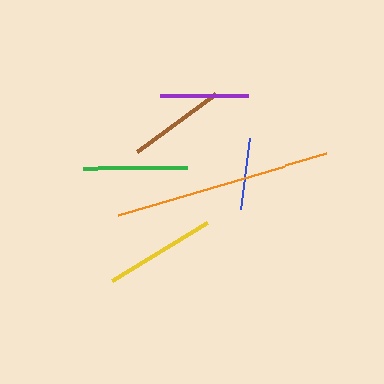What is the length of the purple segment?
The purple segment is approximately 88 pixels long.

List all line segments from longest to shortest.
From longest to shortest: orange, yellow, green, brown, purple, blue.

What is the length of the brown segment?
The brown segment is approximately 98 pixels long.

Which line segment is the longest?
The orange line is the longest at approximately 217 pixels.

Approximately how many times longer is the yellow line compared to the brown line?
The yellow line is approximately 1.1 times the length of the brown line.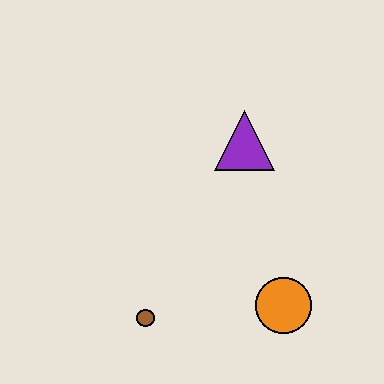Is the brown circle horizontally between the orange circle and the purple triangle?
No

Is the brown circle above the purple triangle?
No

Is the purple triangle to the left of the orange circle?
Yes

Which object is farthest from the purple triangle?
The brown circle is farthest from the purple triangle.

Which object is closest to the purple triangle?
The orange circle is closest to the purple triangle.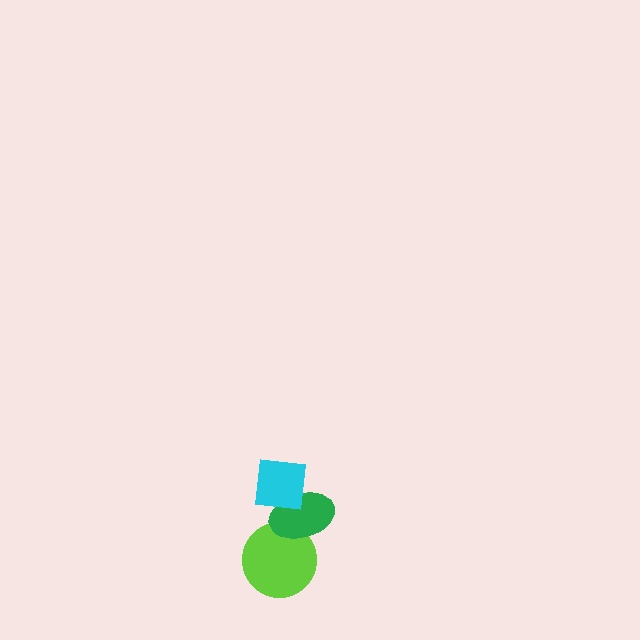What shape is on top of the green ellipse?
The cyan square is on top of the green ellipse.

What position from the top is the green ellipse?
The green ellipse is 2nd from the top.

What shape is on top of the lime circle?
The green ellipse is on top of the lime circle.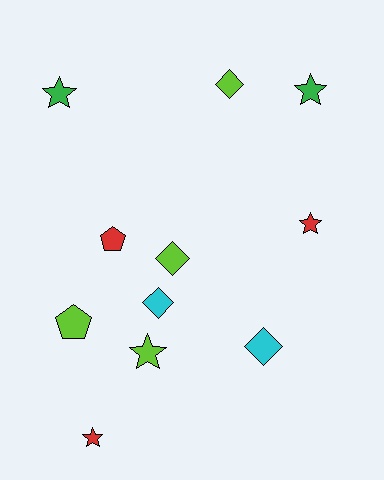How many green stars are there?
There are 2 green stars.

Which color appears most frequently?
Lime, with 4 objects.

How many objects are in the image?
There are 11 objects.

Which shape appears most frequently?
Star, with 5 objects.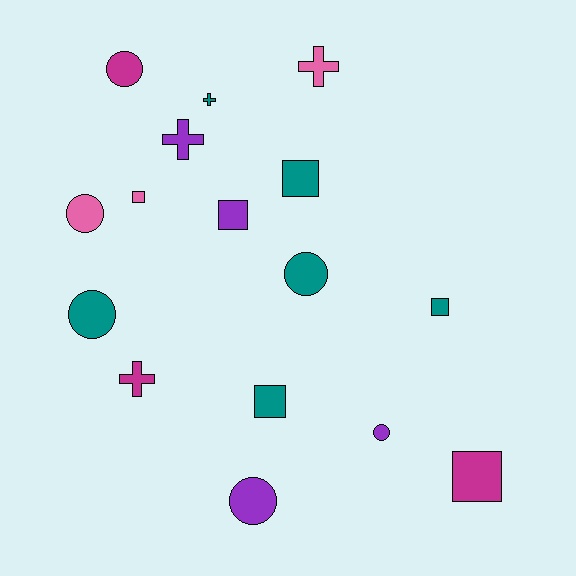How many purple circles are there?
There are 2 purple circles.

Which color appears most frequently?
Teal, with 6 objects.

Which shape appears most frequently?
Circle, with 6 objects.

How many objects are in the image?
There are 16 objects.